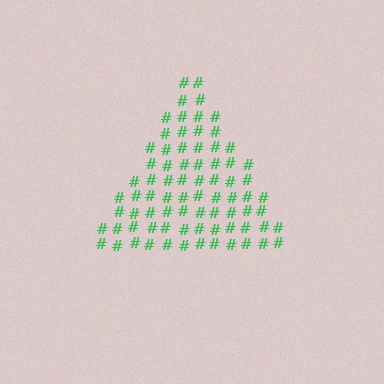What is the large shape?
The large shape is a triangle.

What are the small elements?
The small elements are hash symbols.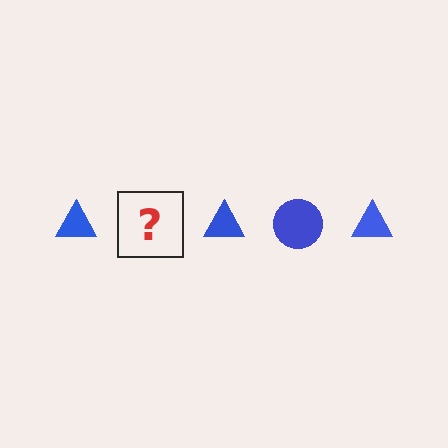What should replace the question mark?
The question mark should be replaced with a blue circle.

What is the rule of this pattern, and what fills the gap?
The rule is that the pattern cycles through triangle, circle shapes in blue. The gap should be filled with a blue circle.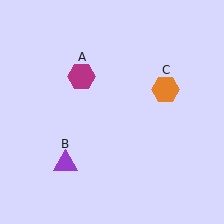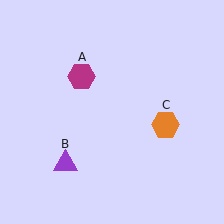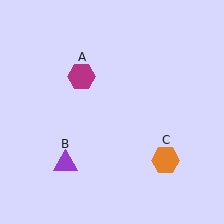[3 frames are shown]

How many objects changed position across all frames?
1 object changed position: orange hexagon (object C).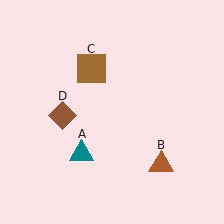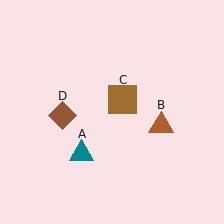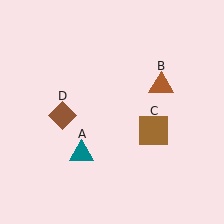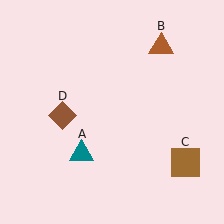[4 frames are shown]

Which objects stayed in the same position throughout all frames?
Teal triangle (object A) and brown diamond (object D) remained stationary.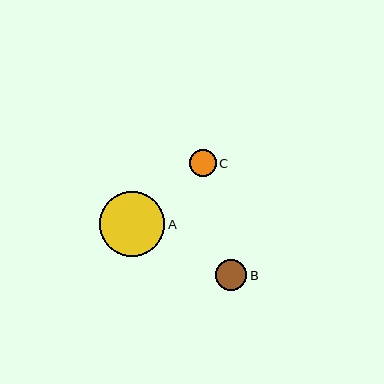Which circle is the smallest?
Circle C is the smallest with a size of approximately 27 pixels.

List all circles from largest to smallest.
From largest to smallest: A, B, C.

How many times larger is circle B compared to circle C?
Circle B is approximately 1.2 times the size of circle C.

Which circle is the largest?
Circle A is the largest with a size of approximately 65 pixels.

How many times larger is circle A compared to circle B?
Circle A is approximately 2.1 times the size of circle B.